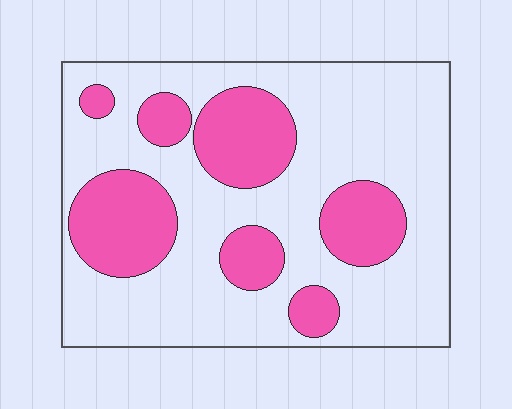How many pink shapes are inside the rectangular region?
7.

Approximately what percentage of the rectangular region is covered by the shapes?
Approximately 30%.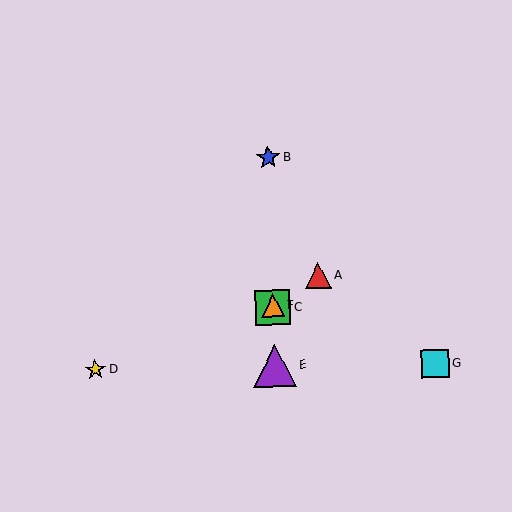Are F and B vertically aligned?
Yes, both are at x≈273.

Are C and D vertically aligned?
No, C is at x≈273 and D is at x≈95.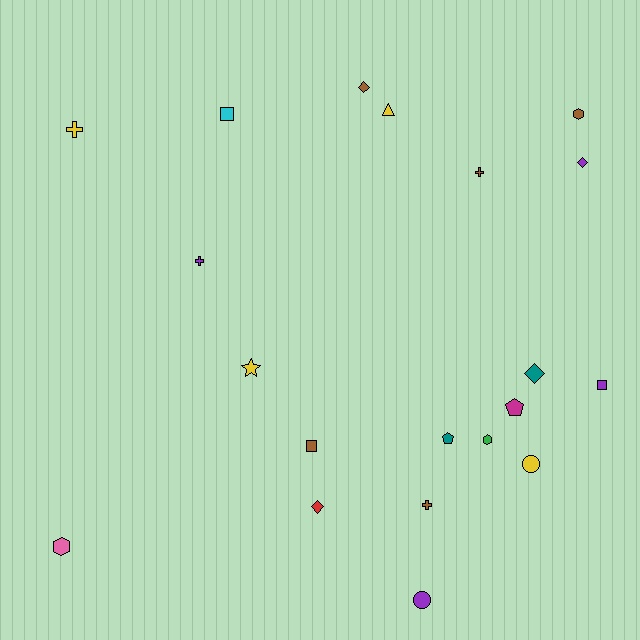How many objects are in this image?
There are 20 objects.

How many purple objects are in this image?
There are 4 purple objects.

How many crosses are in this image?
There are 4 crosses.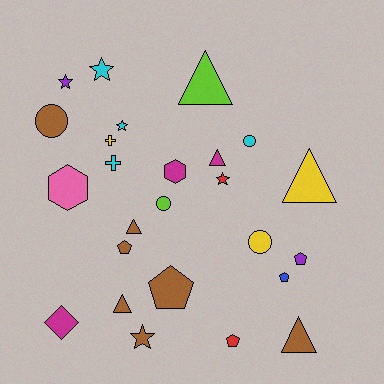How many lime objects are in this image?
There are 2 lime objects.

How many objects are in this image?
There are 25 objects.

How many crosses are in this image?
There are 2 crosses.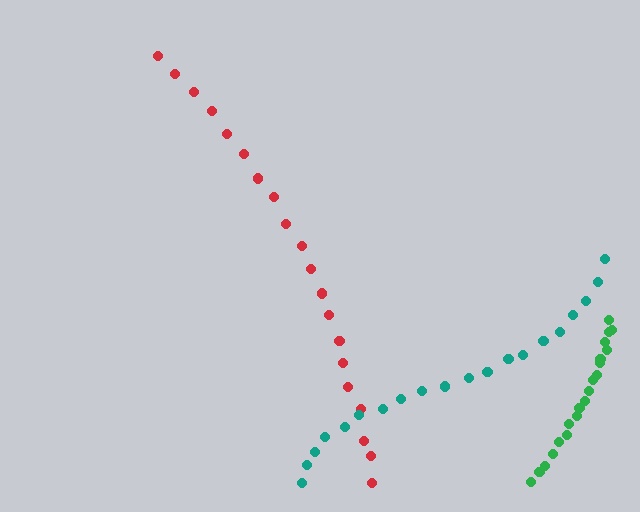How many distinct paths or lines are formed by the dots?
There are 3 distinct paths.